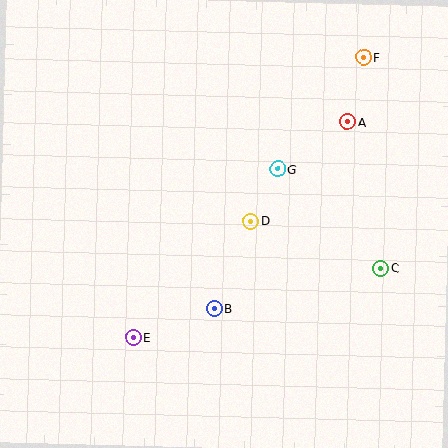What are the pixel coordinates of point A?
Point A is at (347, 122).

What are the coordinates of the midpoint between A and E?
The midpoint between A and E is at (240, 230).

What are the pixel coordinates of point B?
Point B is at (214, 309).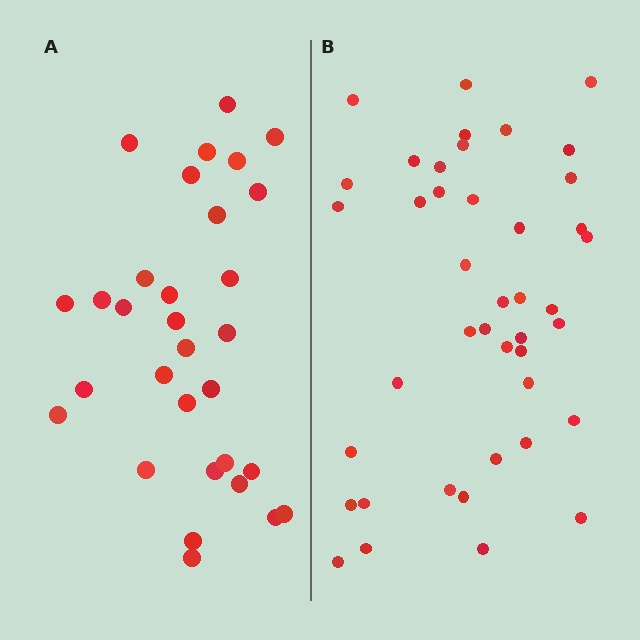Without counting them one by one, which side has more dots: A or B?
Region B (the right region) has more dots.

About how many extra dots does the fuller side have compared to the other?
Region B has roughly 12 or so more dots than region A.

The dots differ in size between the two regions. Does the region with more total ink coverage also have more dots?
No. Region A has more total ink coverage because its dots are larger, but region B actually contains more individual dots. Total area can be misleading — the number of items is what matters here.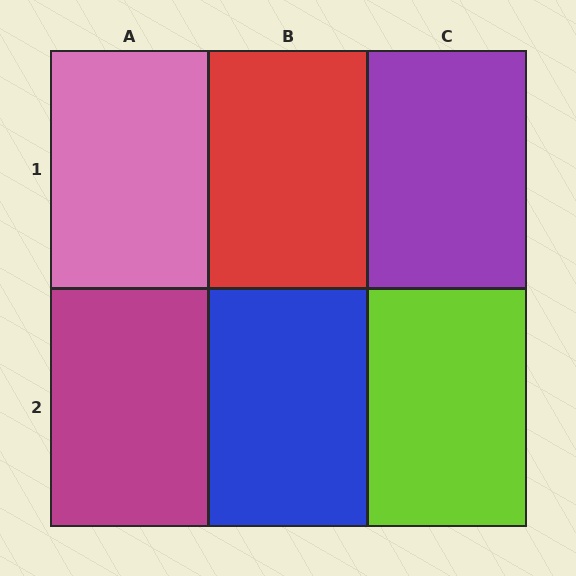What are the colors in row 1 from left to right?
Pink, red, purple.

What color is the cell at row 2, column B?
Blue.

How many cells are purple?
1 cell is purple.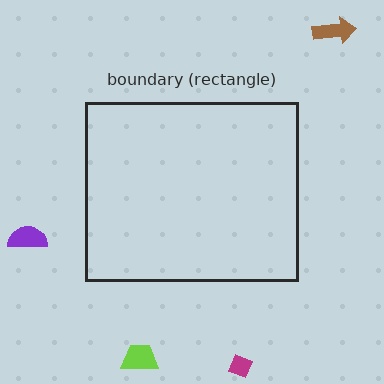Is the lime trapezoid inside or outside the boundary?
Outside.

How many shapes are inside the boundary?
0 inside, 4 outside.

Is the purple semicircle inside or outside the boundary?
Outside.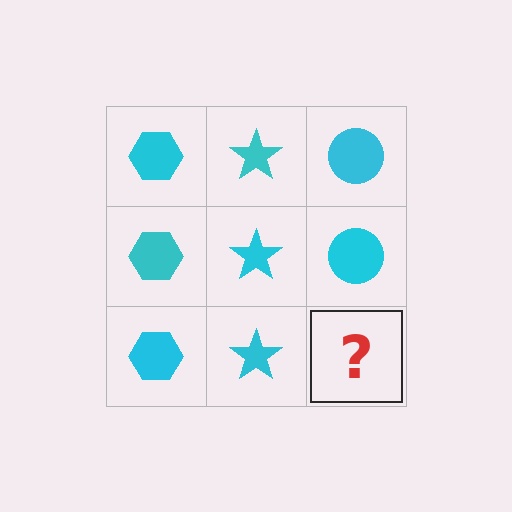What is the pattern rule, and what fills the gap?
The rule is that each column has a consistent shape. The gap should be filled with a cyan circle.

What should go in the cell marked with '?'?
The missing cell should contain a cyan circle.